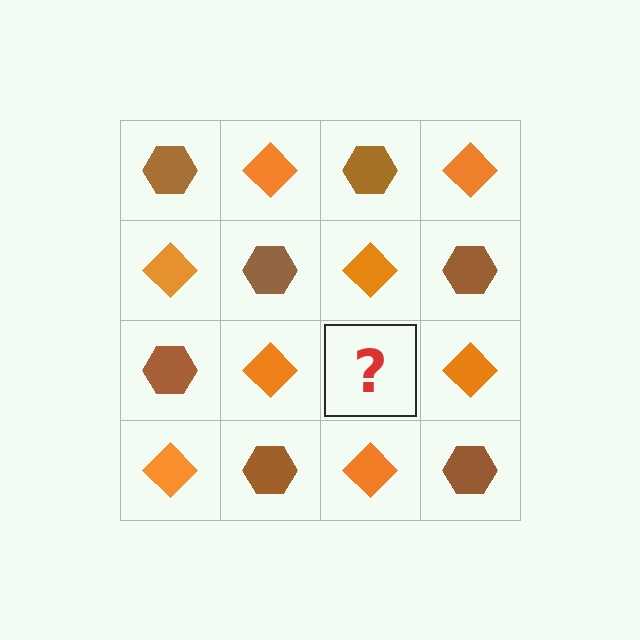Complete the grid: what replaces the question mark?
The question mark should be replaced with a brown hexagon.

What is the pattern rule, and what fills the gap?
The rule is that it alternates brown hexagon and orange diamond in a checkerboard pattern. The gap should be filled with a brown hexagon.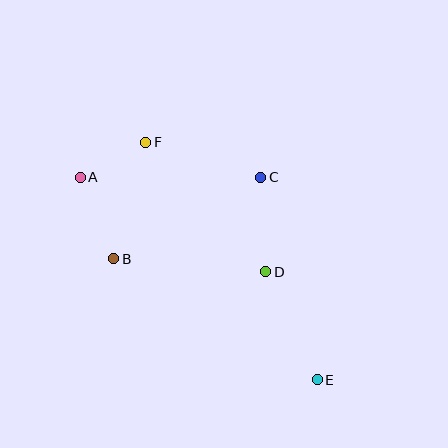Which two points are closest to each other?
Points A and F are closest to each other.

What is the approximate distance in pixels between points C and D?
The distance between C and D is approximately 95 pixels.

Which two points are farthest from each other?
Points A and E are farthest from each other.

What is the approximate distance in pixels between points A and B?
The distance between A and B is approximately 88 pixels.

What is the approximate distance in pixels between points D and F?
The distance between D and F is approximately 177 pixels.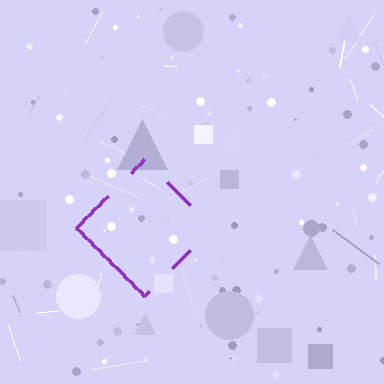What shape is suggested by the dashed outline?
The dashed outline suggests a diamond.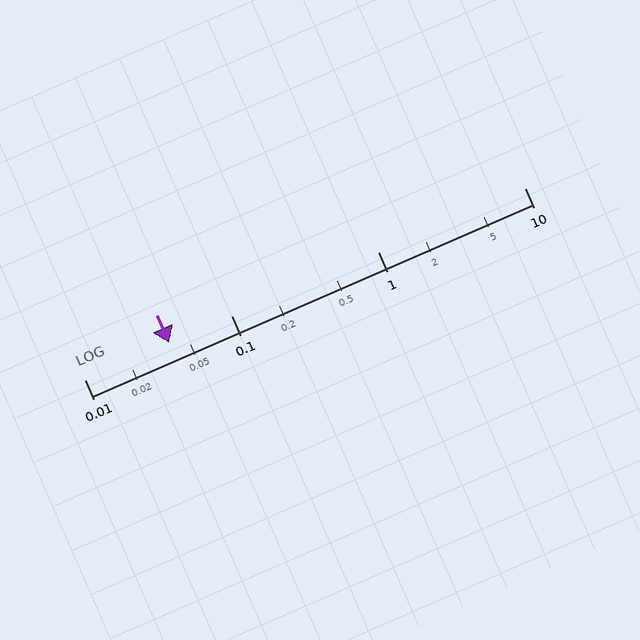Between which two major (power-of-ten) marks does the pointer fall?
The pointer is between 0.01 and 0.1.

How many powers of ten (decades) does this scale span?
The scale spans 3 decades, from 0.01 to 10.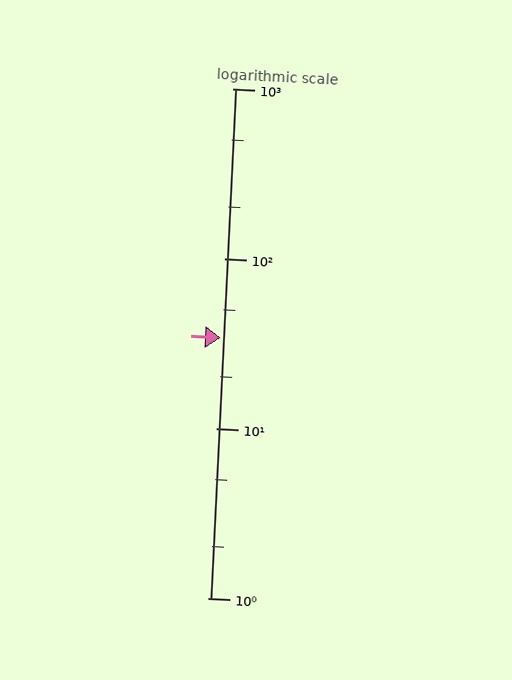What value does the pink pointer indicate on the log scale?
The pointer indicates approximately 34.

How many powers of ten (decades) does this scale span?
The scale spans 3 decades, from 1 to 1000.